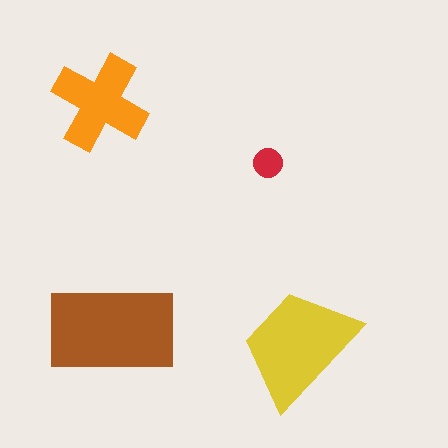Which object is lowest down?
The yellow trapezoid is bottommost.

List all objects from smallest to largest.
The red circle, the orange cross, the yellow trapezoid, the brown rectangle.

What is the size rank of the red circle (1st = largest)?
4th.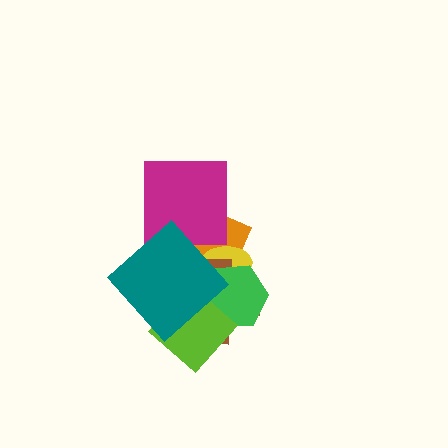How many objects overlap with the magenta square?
1 object overlaps with the magenta square.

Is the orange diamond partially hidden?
Yes, it is partially covered by another shape.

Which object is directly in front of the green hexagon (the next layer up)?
The lime diamond is directly in front of the green hexagon.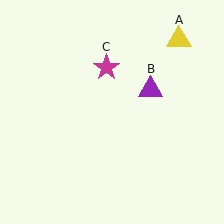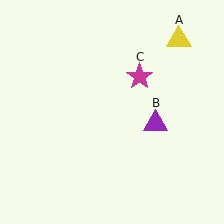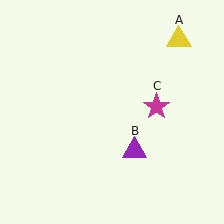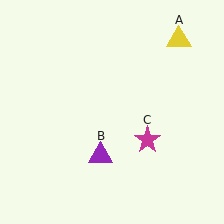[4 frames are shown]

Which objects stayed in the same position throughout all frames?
Yellow triangle (object A) remained stationary.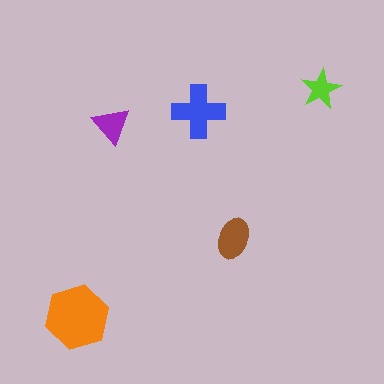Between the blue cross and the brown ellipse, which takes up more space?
The blue cross.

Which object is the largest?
The orange hexagon.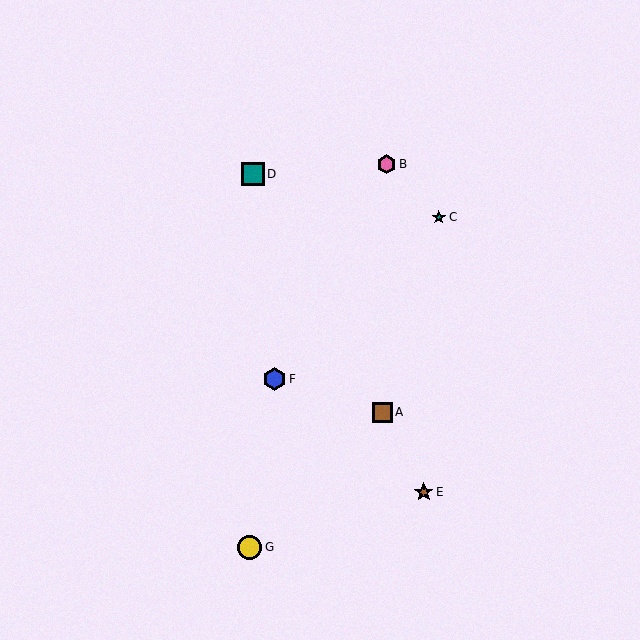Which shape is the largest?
The yellow circle (labeled G) is the largest.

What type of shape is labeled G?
Shape G is a yellow circle.